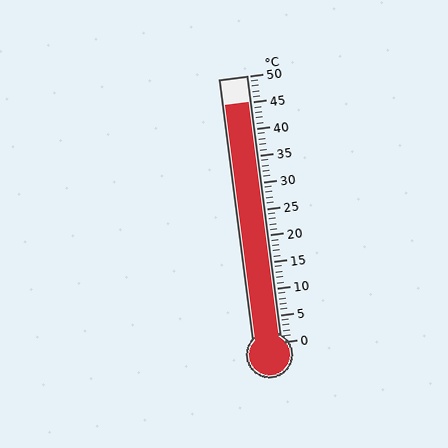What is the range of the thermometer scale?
The thermometer scale ranges from 0°C to 50°C.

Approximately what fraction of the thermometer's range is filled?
The thermometer is filled to approximately 90% of its range.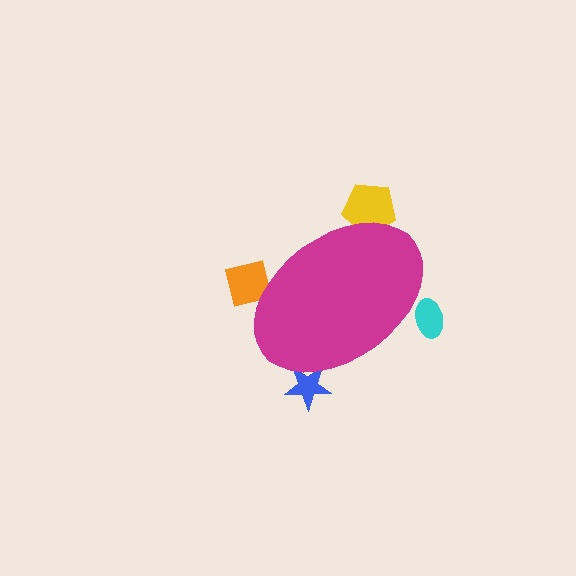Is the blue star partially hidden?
Yes, the blue star is partially hidden behind the magenta ellipse.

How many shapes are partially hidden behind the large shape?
4 shapes are partially hidden.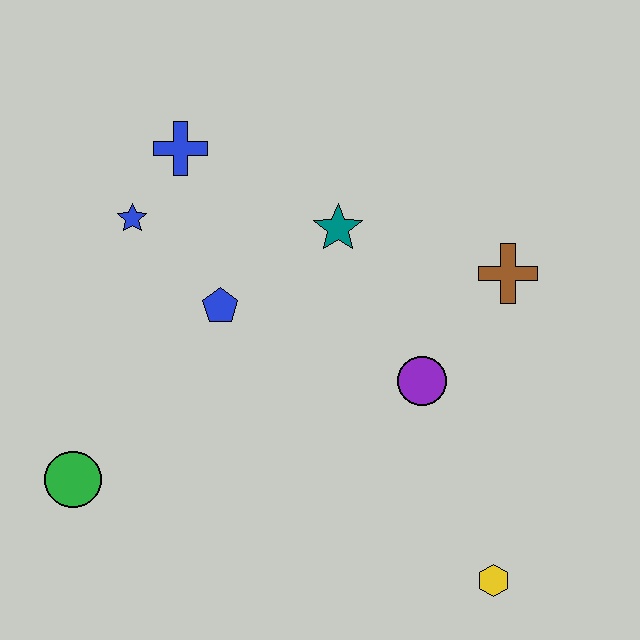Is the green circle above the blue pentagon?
No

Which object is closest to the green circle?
The blue pentagon is closest to the green circle.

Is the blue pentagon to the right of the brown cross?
No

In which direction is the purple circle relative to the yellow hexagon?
The purple circle is above the yellow hexagon.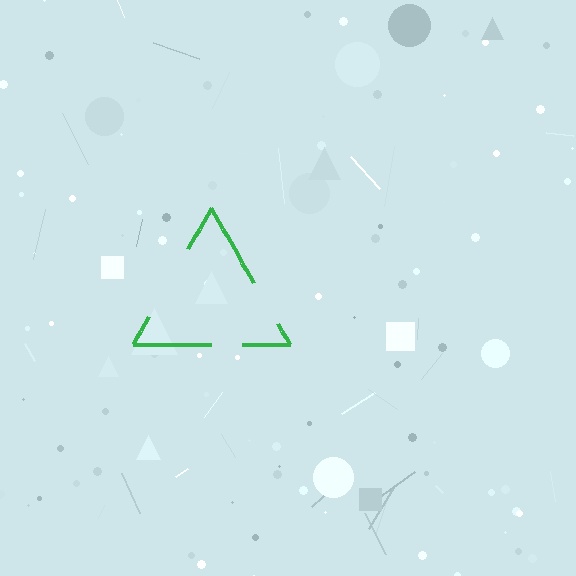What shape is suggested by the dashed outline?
The dashed outline suggests a triangle.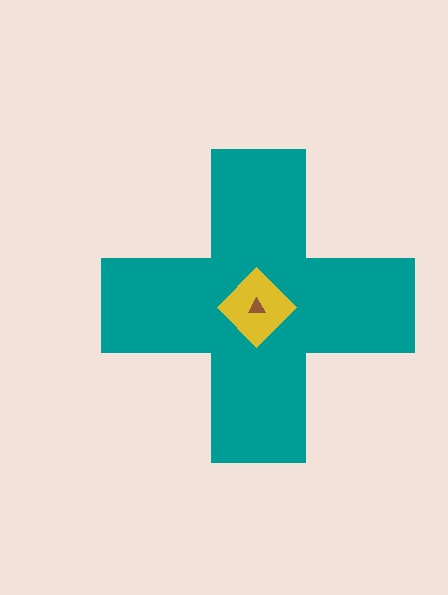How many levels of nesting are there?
3.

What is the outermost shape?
The teal cross.